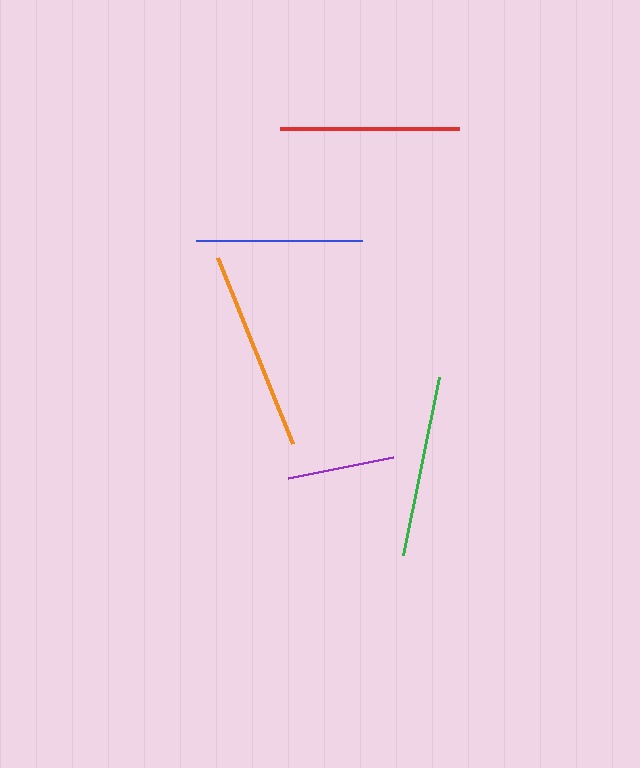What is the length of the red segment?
The red segment is approximately 179 pixels long.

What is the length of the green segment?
The green segment is approximately 182 pixels long.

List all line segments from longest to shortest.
From longest to shortest: orange, green, red, blue, purple.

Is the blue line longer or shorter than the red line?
The red line is longer than the blue line.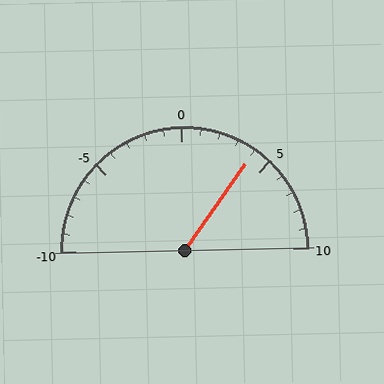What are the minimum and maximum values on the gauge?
The gauge ranges from -10 to 10.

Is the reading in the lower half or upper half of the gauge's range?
The reading is in the upper half of the range (-10 to 10).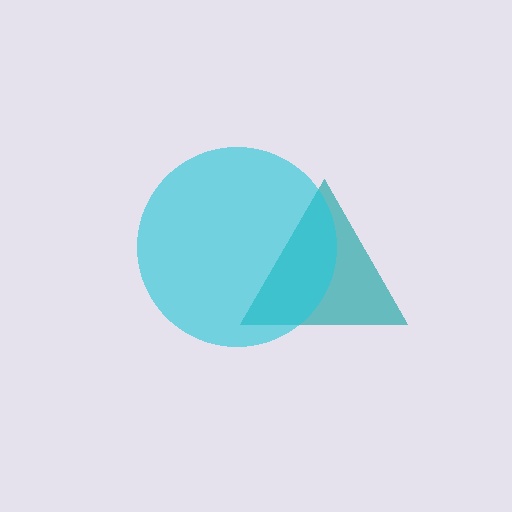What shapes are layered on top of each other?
The layered shapes are: a teal triangle, a cyan circle.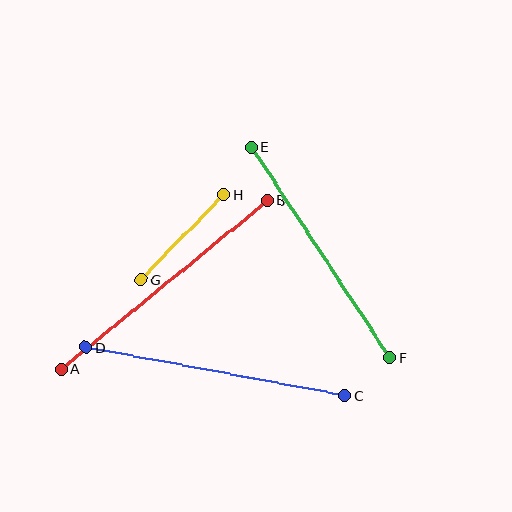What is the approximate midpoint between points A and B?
The midpoint is at approximately (164, 285) pixels.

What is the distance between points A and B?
The distance is approximately 267 pixels.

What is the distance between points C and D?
The distance is approximately 263 pixels.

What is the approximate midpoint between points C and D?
The midpoint is at approximately (215, 372) pixels.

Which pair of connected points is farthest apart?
Points A and B are farthest apart.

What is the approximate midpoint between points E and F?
The midpoint is at approximately (320, 252) pixels.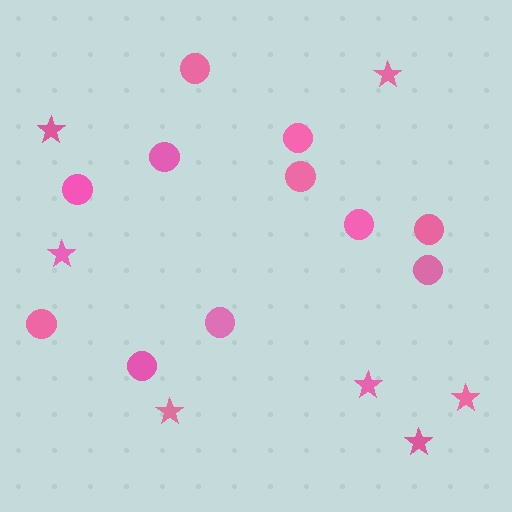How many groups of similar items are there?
There are 2 groups: one group of circles (11) and one group of stars (7).